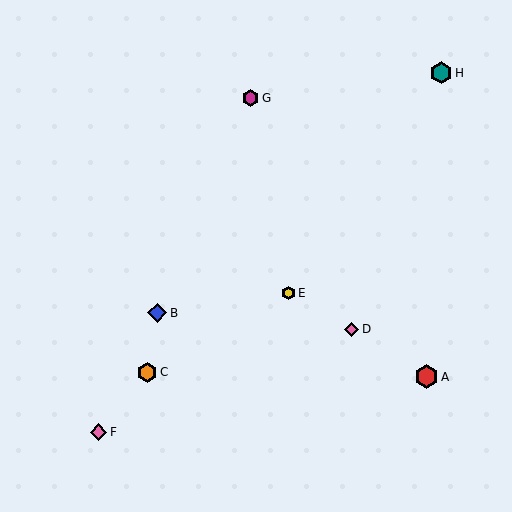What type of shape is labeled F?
Shape F is a pink diamond.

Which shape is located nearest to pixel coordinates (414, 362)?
The red hexagon (labeled A) at (426, 377) is nearest to that location.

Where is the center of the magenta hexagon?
The center of the magenta hexagon is at (251, 98).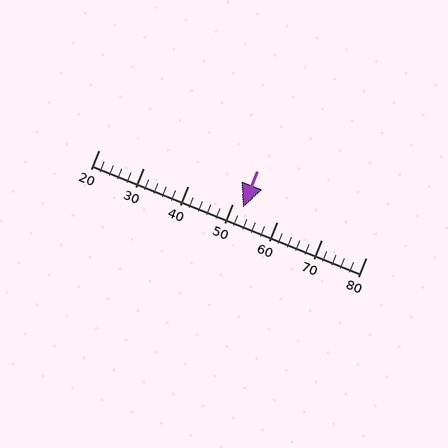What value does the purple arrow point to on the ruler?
The purple arrow points to approximately 52.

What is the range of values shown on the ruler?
The ruler shows values from 20 to 80.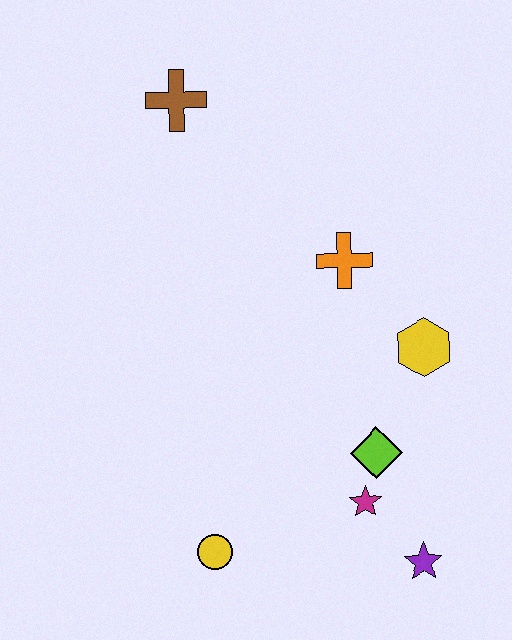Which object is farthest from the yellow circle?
The brown cross is farthest from the yellow circle.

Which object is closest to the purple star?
The magenta star is closest to the purple star.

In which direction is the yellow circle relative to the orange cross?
The yellow circle is below the orange cross.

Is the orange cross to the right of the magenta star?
No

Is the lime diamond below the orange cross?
Yes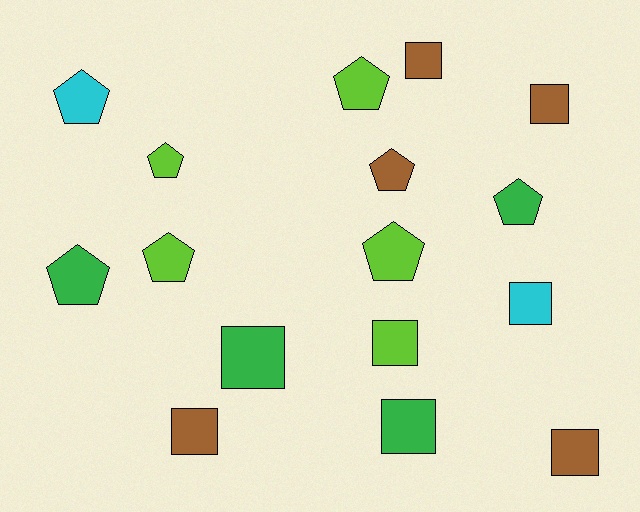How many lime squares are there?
There is 1 lime square.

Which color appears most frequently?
Brown, with 5 objects.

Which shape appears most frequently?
Square, with 8 objects.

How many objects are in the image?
There are 16 objects.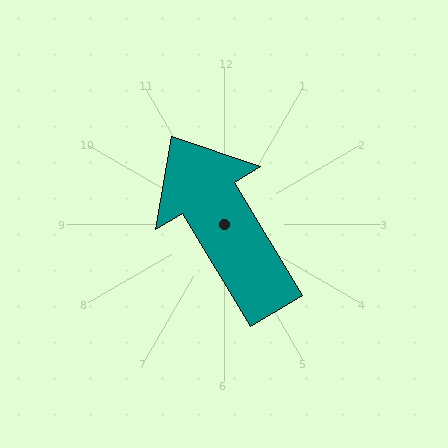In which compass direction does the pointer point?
Northwest.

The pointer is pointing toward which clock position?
Roughly 11 o'clock.